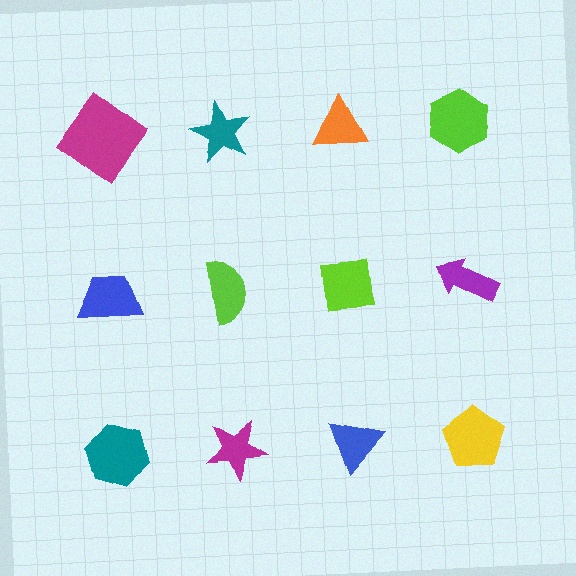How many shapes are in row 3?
4 shapes.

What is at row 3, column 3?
A blue triangle.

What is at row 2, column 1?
A blue trapezoid.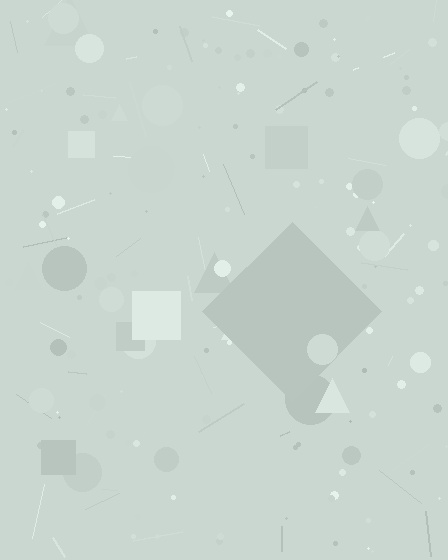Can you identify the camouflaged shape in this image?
The camouflaged shape is a diamond.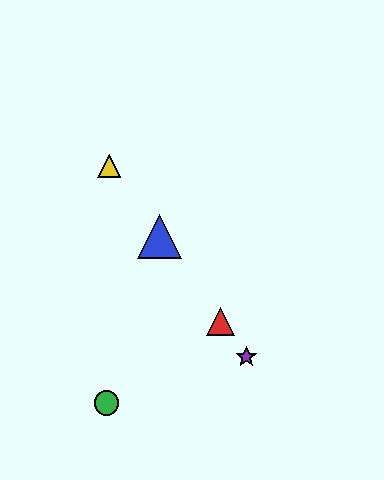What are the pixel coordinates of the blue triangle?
The blue triangle is at (160, 236).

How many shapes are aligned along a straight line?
4 shapes (the red triangle, the blue triangle, the yellow triangle, the purple star) are aligned along a straight line.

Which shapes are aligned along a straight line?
The red triangle, the blue triangle, the yellow triangle, the purple star are aligned along a straight line.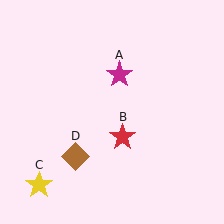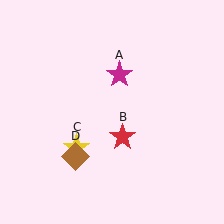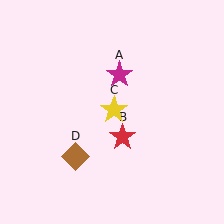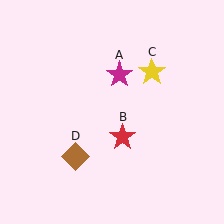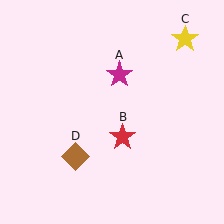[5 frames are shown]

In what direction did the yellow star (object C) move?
The yellow star (object C) moved up and to the right.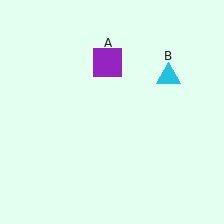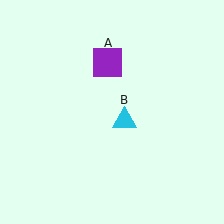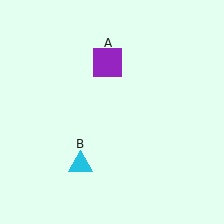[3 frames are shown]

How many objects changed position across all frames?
1 object changed position: cyan triangle (object B).